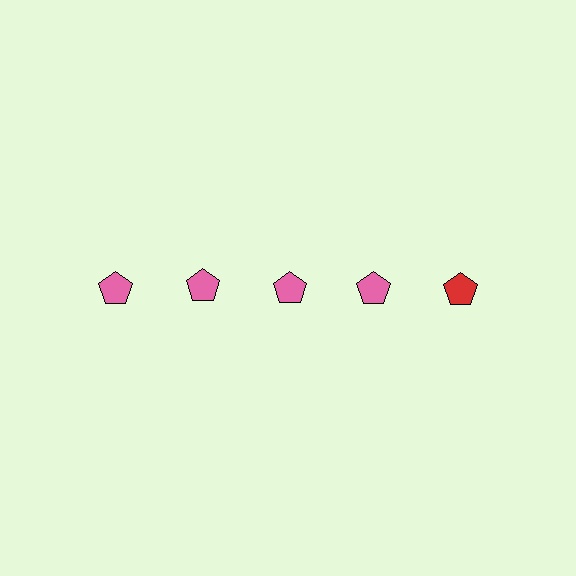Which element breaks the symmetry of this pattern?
The red pentagon in the top row, rightmost column breaks the symmetry. All other shapes are pink pentagons.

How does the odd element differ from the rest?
It has a different color: red instead of pink.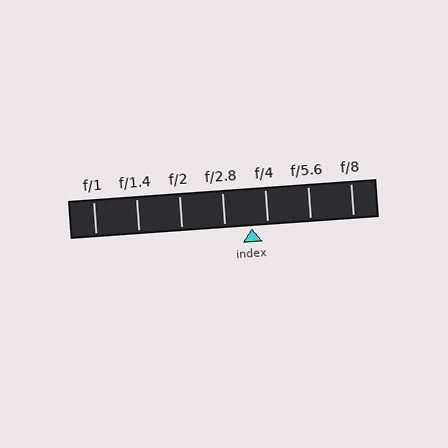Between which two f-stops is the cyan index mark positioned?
The index mark is between f/2.8 and f/4.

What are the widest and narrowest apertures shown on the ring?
The widest aperture shown is f/1 and the narrowest is f/8.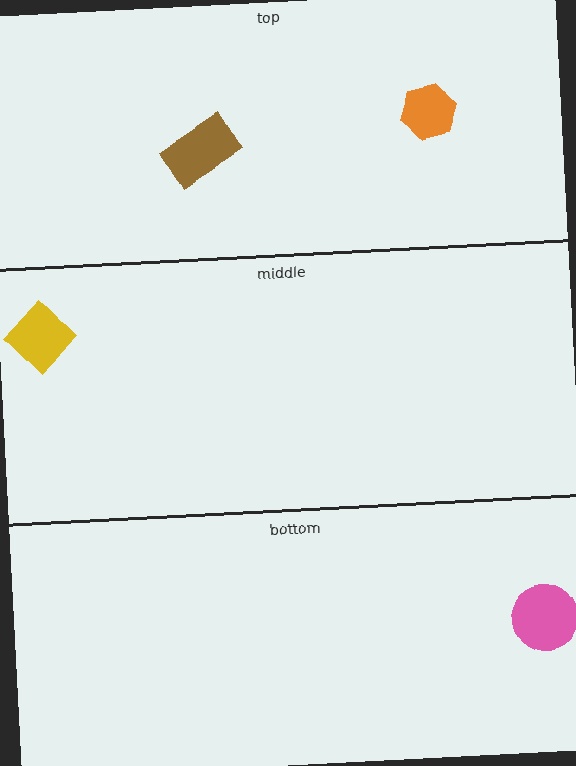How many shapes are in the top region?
2.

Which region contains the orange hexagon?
The top region.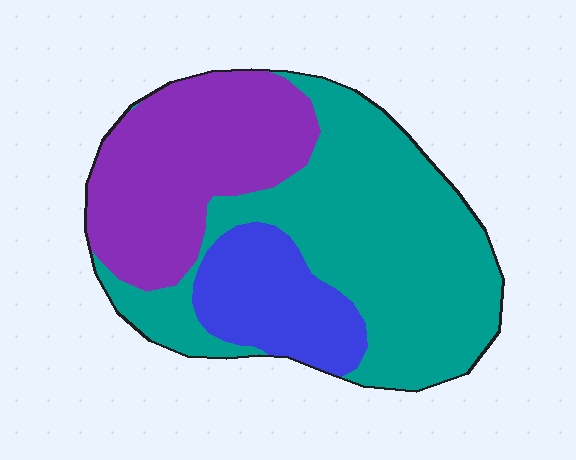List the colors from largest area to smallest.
From largest to smallest: teal, purple, blue.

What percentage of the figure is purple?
Purple takes up about one third (1/3) of the figure.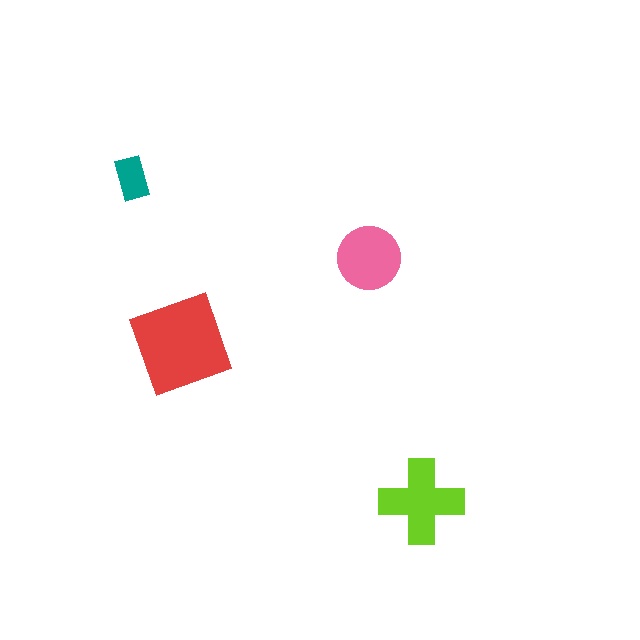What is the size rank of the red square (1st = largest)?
1st.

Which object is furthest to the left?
The teal rectangle is leftmost.